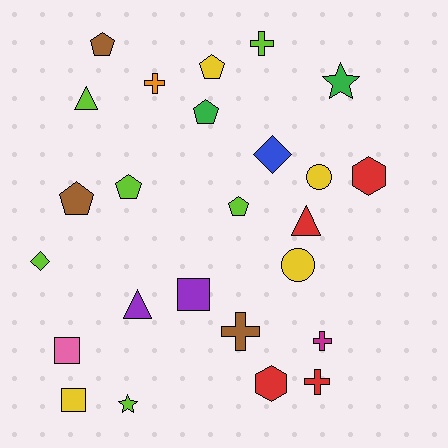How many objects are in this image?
There are 25 objects.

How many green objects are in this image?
There are 2 green objects.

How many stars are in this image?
There are 2 stars.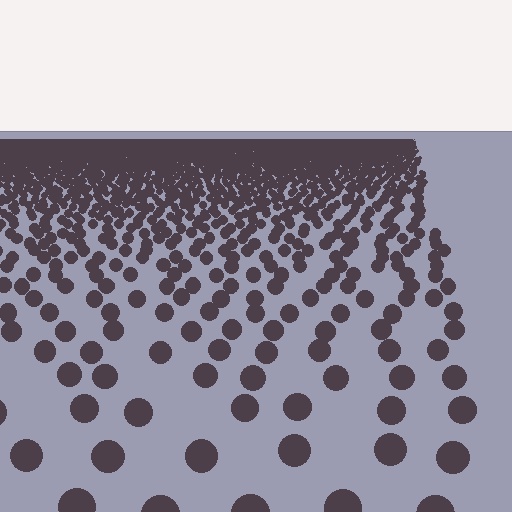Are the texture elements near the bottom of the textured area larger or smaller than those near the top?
Larger. Near the bottom, elements are closer to the viewer and appear at a bigger on-screen size.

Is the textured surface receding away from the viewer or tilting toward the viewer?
The surface is receding away from the viewer. Texture elements get smaller and denser toward the top.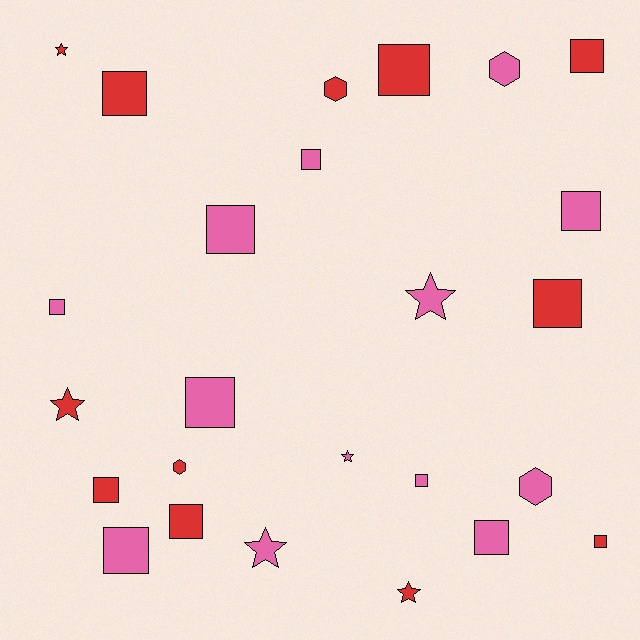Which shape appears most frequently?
Square, with 15 objects.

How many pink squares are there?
There are 8 pink squares.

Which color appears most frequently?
Pink, with 13 objects.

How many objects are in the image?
There are 25 objects.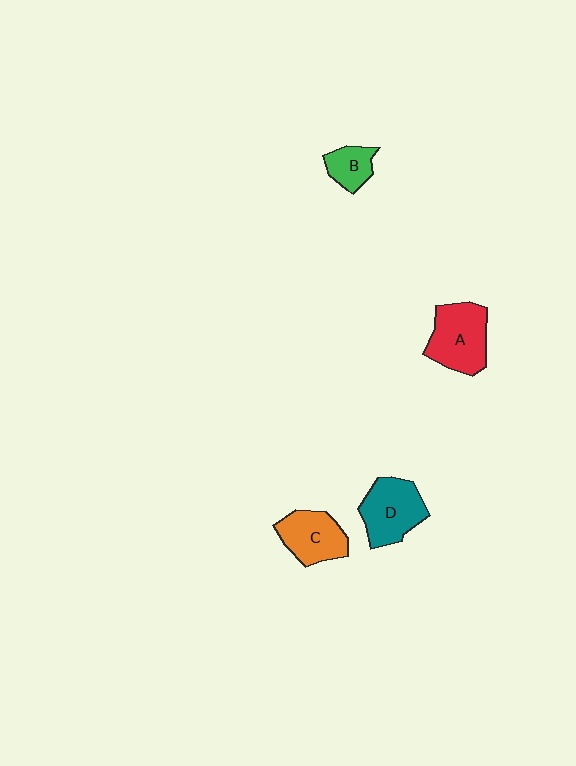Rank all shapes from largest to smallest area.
From largest to smallest: A (red), D (teal), C (orange), B (green).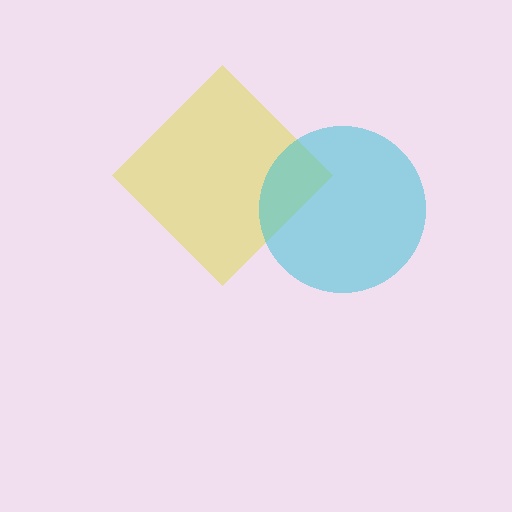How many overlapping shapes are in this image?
There are 2 overlapping shapes in the image.